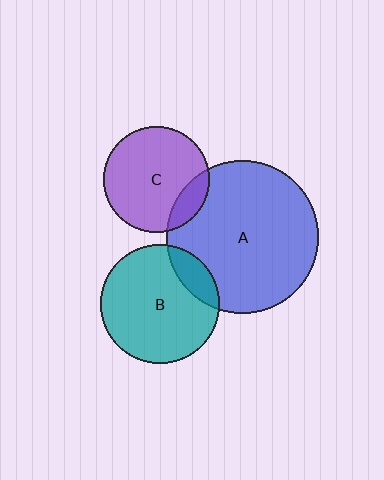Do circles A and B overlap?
Yes.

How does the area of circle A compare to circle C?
Approximately 2.1 times.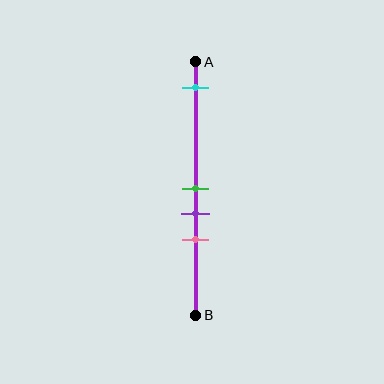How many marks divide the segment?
There are 4 marks dividing the segment.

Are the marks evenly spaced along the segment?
No, the marks are not evenly spaced.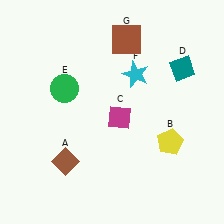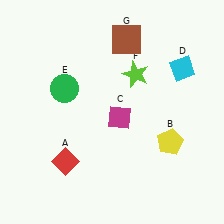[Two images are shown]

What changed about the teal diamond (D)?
In Image 1, D is teal. In Image 2, it changed to cyan.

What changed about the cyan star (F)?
In Image 1, F is cyan. In Image 2, it changed to lime.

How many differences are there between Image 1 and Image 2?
There are 3 differences between the two images.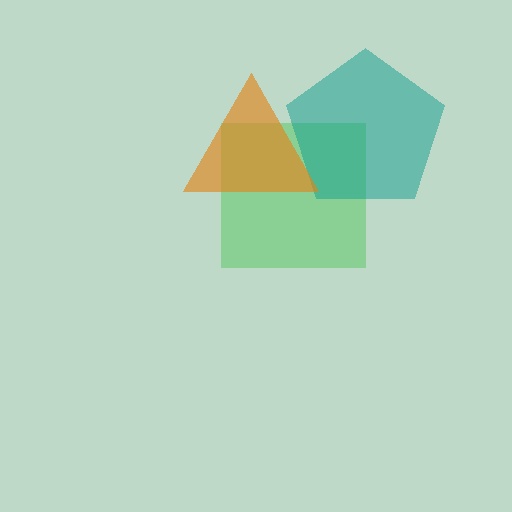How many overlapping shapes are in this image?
There are 3 overlapping shapes in the image.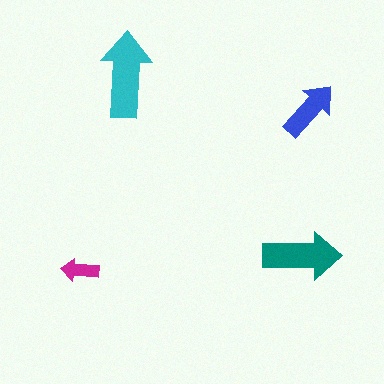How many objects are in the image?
There are 4 objects in the image.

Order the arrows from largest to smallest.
the cyan one, the teal one, the blue one, the magenta one.